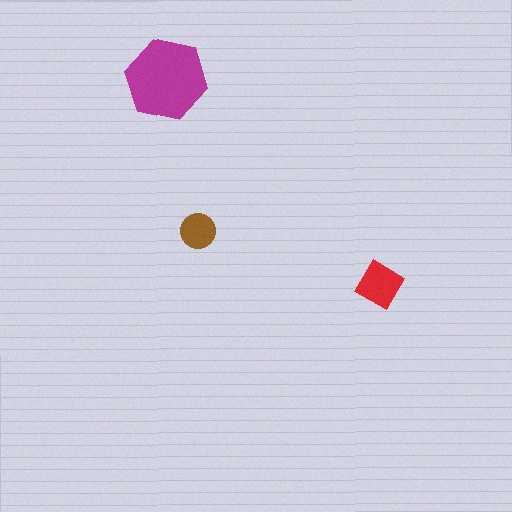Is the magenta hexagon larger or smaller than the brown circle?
Larger.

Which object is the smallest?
The brown circle.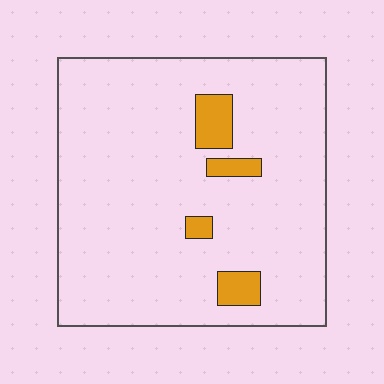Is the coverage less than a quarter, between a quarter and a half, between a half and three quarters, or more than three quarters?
Less than a quarter.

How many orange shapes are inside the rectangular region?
4.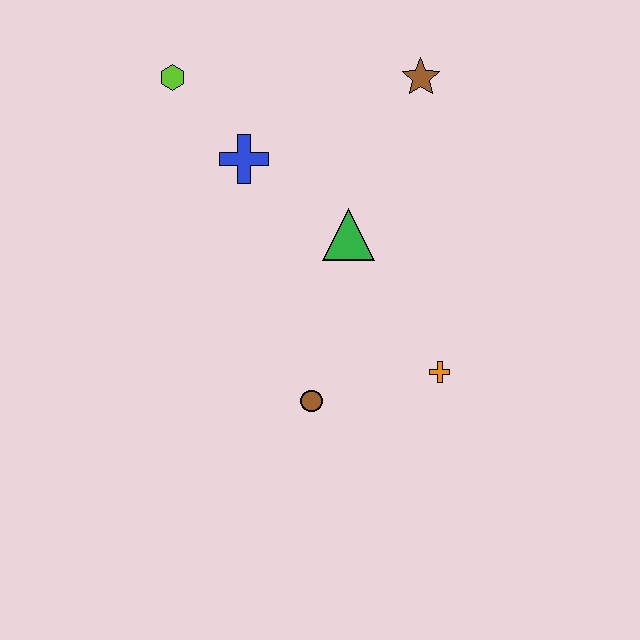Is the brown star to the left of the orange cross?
Yes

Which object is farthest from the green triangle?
The lime hexagon is farthest from the green triangle.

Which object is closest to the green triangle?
The blue cross is closest to the green triangle.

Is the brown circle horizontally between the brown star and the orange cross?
No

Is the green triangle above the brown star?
No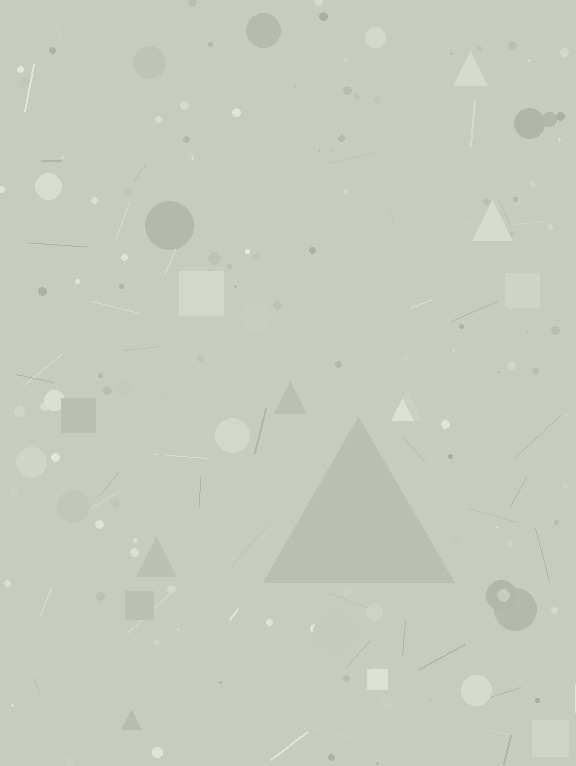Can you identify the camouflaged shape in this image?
The camouflaged shape is a triangle.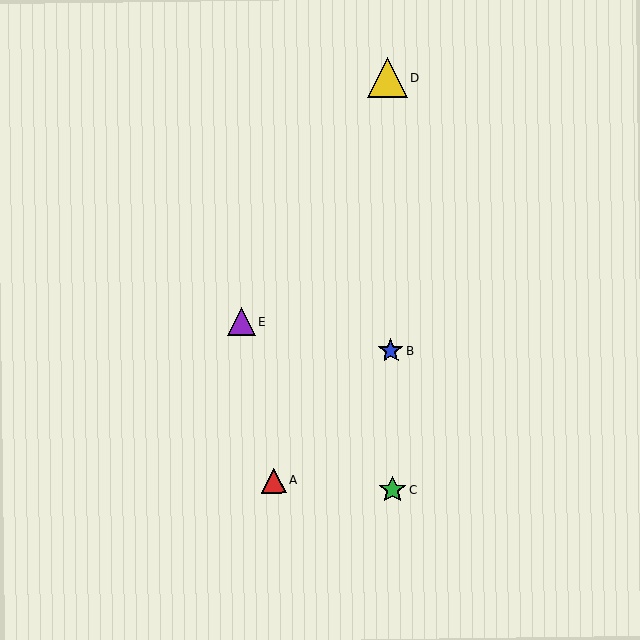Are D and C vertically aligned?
Yes, both are at x≈387.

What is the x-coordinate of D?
Object D is at x≈387.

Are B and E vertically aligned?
No, B is at x≈391 and E is at x≈241.